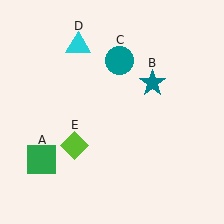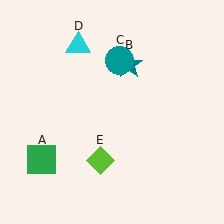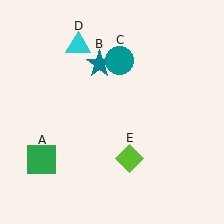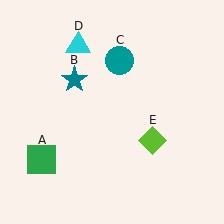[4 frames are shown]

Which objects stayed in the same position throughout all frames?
Green square (object A) and teal circle (object C) and cyan triangle (object D) remained stationary.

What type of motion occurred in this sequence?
The teal star (object B), lime diamond (object E) rotated counterclockwise around the center of the scene.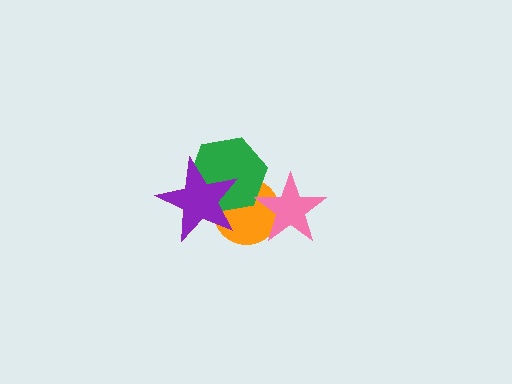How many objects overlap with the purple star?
2 objects overlap with the purple star.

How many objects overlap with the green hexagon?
2 objects overlap with the green hexagon.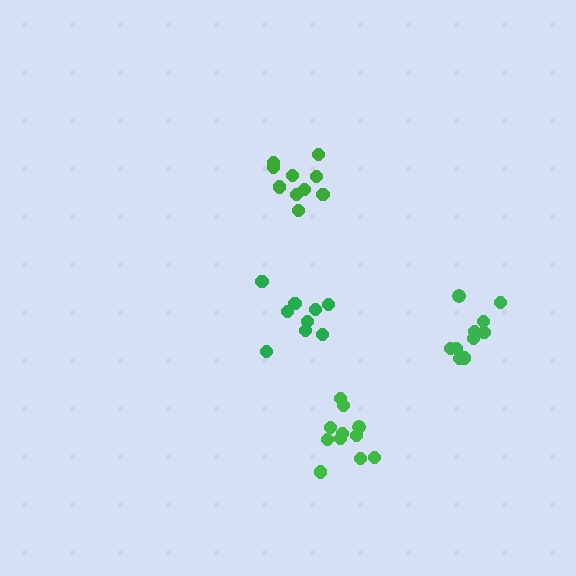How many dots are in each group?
Group 1: 11 dots, Group 2: 9 dots, Group 3: 10 dots, Group 4: 10 dots (40 total).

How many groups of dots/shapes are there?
There are 4 groups.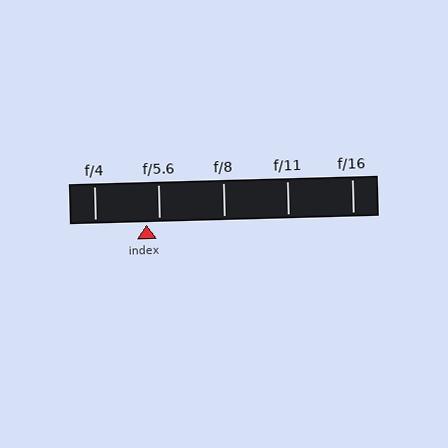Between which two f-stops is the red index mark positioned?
The index mark is between f/4 and f/5.6.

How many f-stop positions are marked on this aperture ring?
There are 5 f-stop positions marked.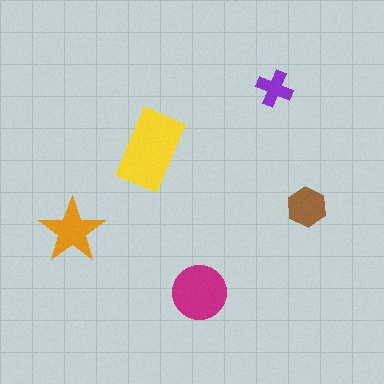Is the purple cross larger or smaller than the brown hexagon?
Smaller.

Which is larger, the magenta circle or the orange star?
The magenta circle.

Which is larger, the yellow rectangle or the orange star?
The yellow rectangle.